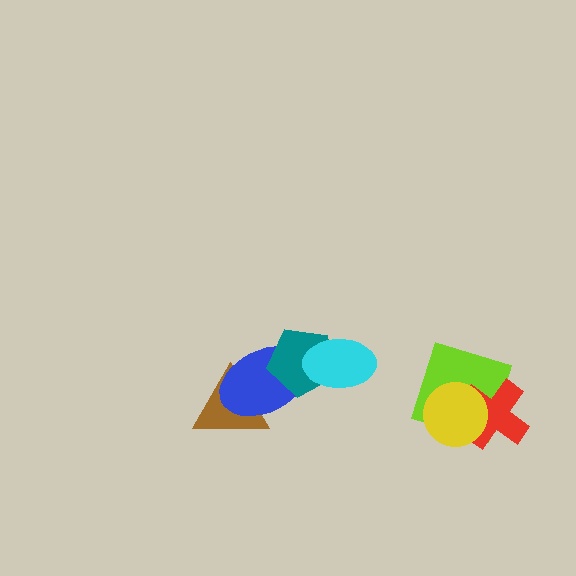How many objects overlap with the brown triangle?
1 object overlaps with the brown triangle.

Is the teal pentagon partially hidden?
Yes, it is partially covered by another shape.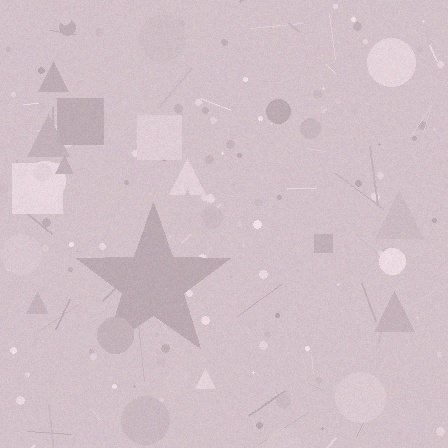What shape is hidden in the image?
A star is hidden in the image.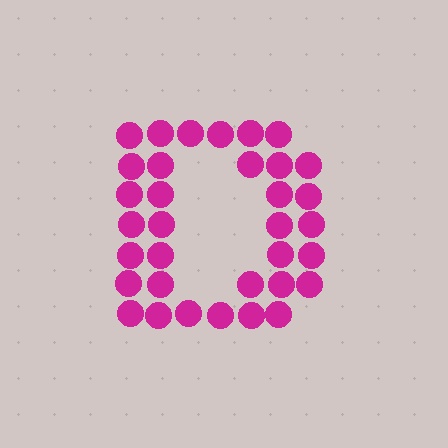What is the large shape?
The large shape is the letter D.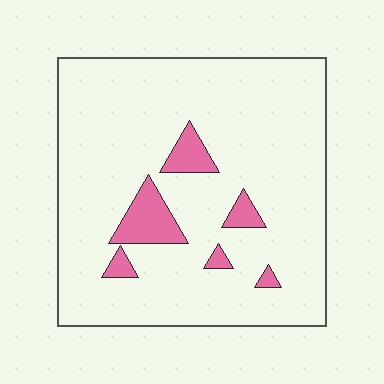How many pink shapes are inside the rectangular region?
6.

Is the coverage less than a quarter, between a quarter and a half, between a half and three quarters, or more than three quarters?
Less than a quarter.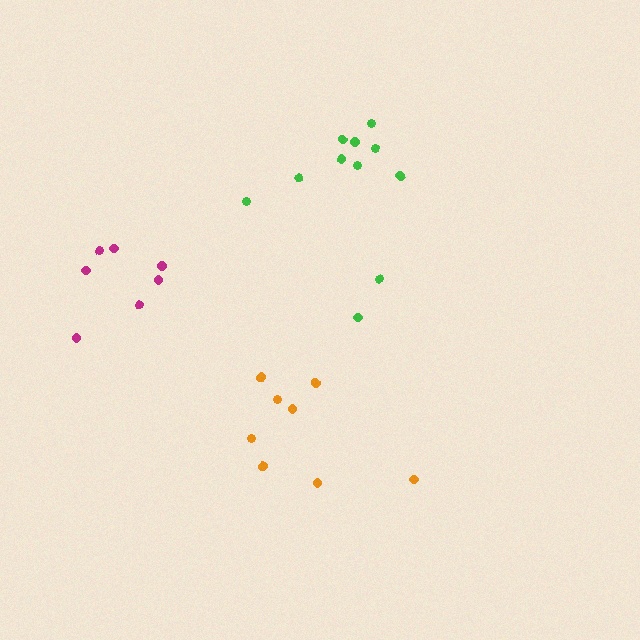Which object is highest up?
The green cluster is topmost.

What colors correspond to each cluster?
The clusters are colored: green, magenta, orange.